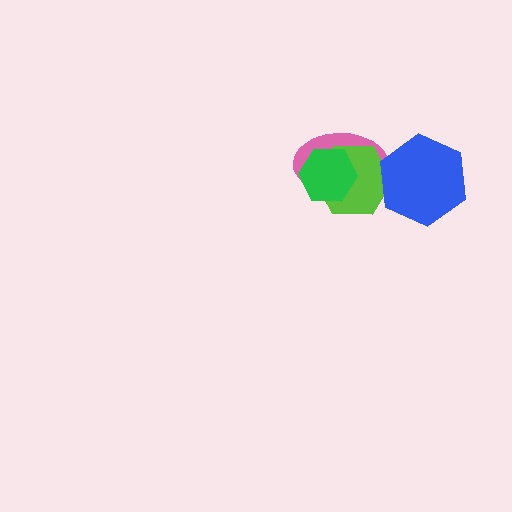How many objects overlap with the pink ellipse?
3 objects overlap with the pink ellipse.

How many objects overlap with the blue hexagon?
2 objects overlap with the blue hexagon.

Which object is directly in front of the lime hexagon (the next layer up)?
The green hexagon is directly in front of the lime hexagon.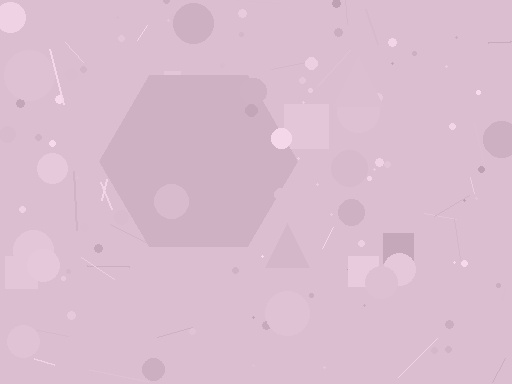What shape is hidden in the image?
A hexagon is hidden in the image.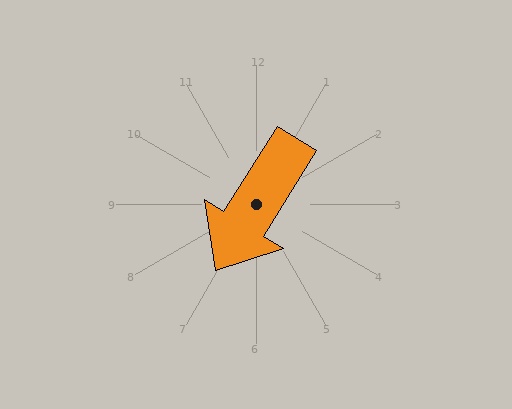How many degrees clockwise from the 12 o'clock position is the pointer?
Approximately 212 degrees.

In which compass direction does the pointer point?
Southwest.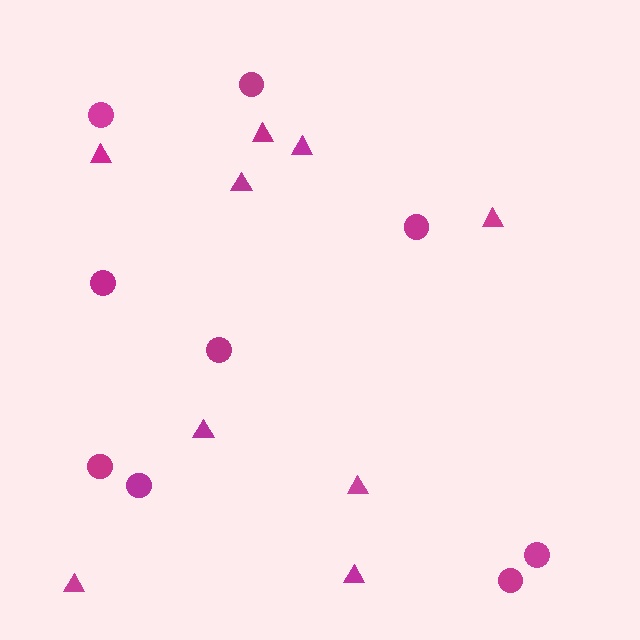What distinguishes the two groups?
There are 2 groups: one group of triangles (9) and one group of circles (9).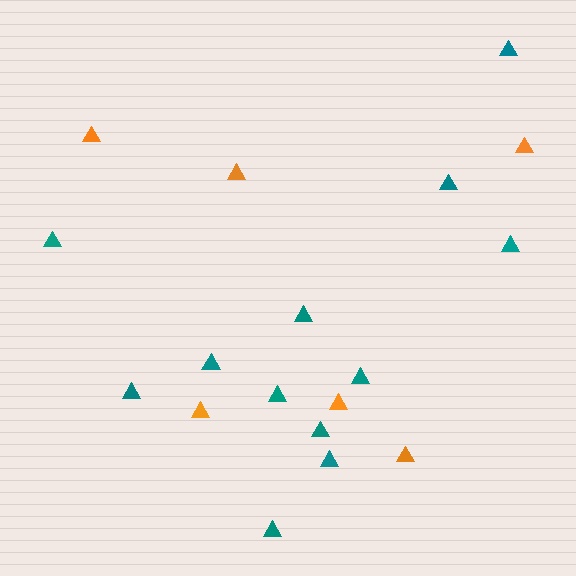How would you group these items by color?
There are 2 groups: one group of teal triangles (12) and one group of orange triangles (6).